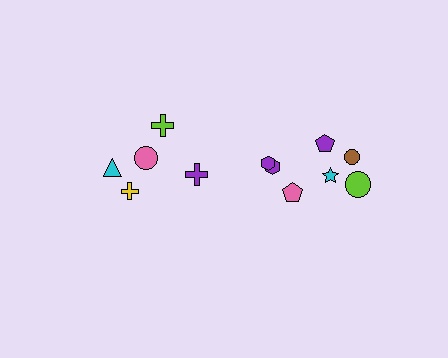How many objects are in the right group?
There are 7 objects.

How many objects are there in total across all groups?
There are 12 objects.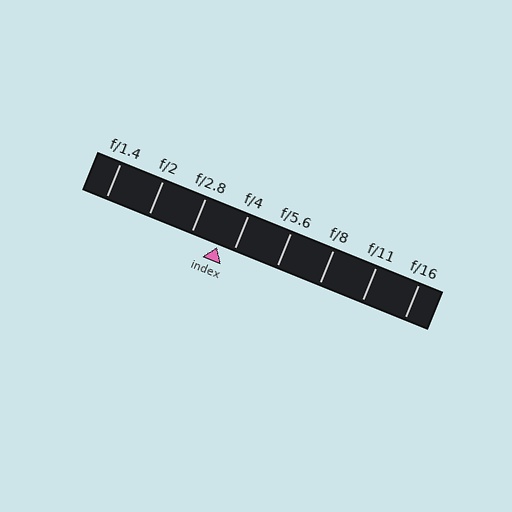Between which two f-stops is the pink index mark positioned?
The index mark is between f/2.8 and f/4.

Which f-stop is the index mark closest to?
The index mark is closest to f/4.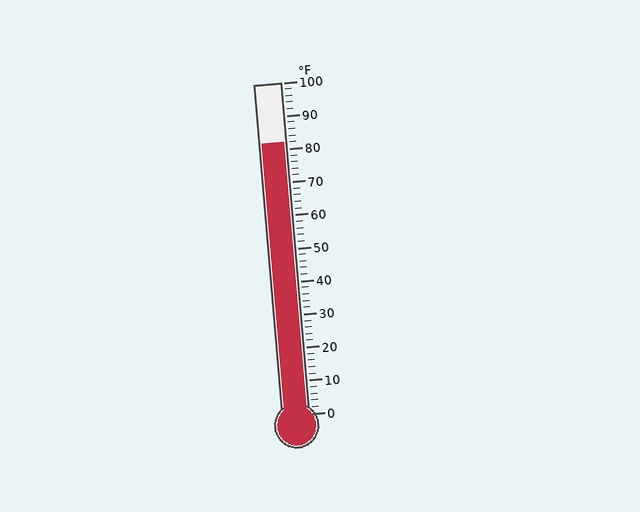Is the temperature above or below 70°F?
The temperature is above 70°F.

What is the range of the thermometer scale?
The thermometer scale ranges from 0°F to 100°F.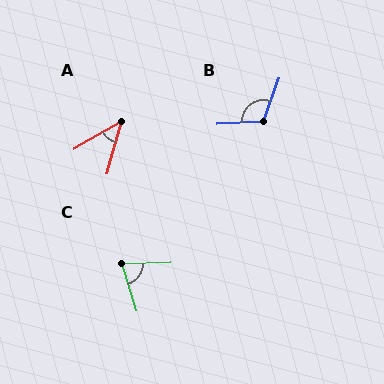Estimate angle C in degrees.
Approximately 74 degrees.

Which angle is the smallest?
A, at approximately 45 degrees.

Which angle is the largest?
B, at approximately 112 degrees.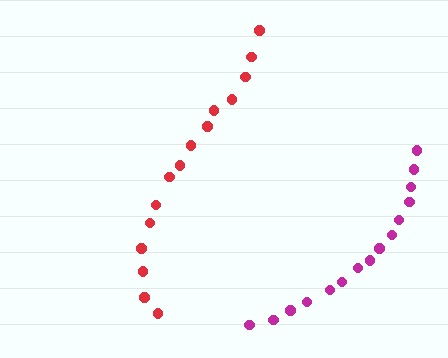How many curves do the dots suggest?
There are 2 distinct paths.